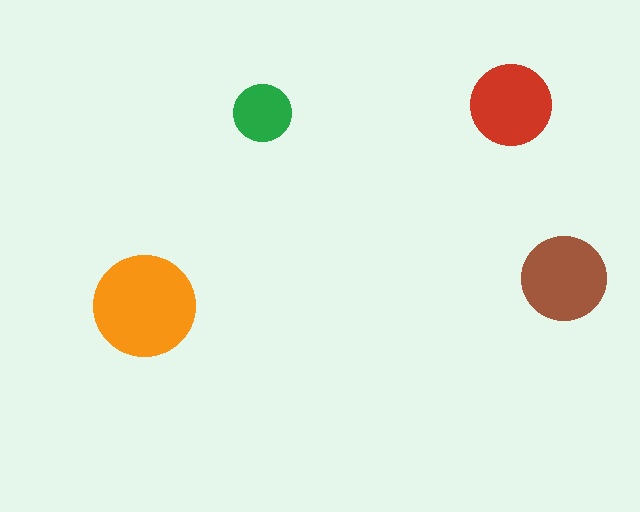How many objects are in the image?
There are 4 objects in the image.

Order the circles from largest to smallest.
the orange one, the brown one, the red one, the green one.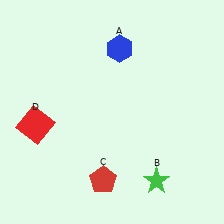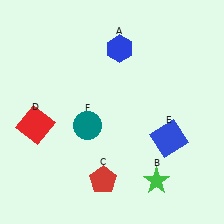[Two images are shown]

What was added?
A blue square (E), a teal circle (F) were added in Image 2.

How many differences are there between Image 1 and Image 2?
There are 2 differences between the two images.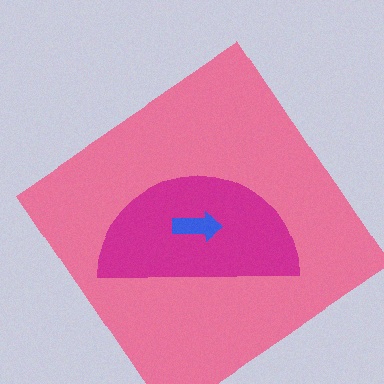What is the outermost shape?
The pink diamond.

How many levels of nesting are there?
3.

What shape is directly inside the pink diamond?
The magenta semicircle.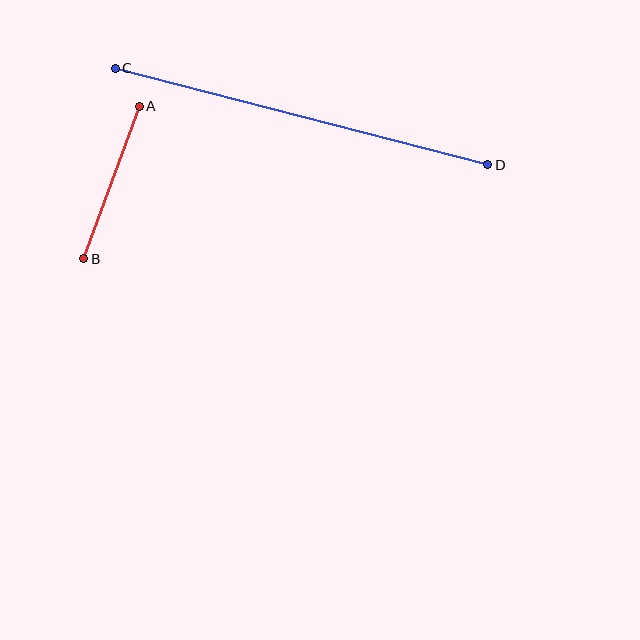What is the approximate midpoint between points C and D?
The midpoint is at approximately (301, 117) pixels.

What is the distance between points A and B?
The distance is approximately 162 pixels.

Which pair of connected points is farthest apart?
Points C and D are farthest apart.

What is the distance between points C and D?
The distance is approximately 385 pixels.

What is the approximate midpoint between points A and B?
The midpoint is at approximately (111, 183) pixels.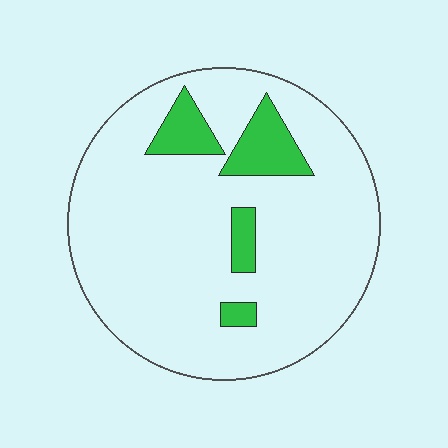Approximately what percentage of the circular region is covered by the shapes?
Approximately 10%.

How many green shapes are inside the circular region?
4.